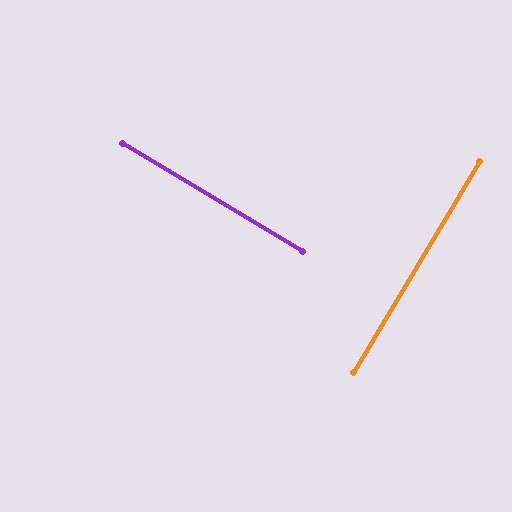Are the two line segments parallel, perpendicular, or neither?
Perpendicular — they meet at approximately 90°.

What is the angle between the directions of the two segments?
Approximately 90 degrees.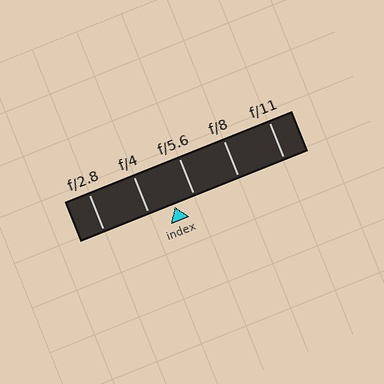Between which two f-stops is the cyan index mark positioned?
The index mark is between f/4 and f/5.6.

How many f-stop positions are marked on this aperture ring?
There are 5 f-stop positions marked.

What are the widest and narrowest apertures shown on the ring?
The widest aperture shown is f/2.8 and the narrowest is f/11.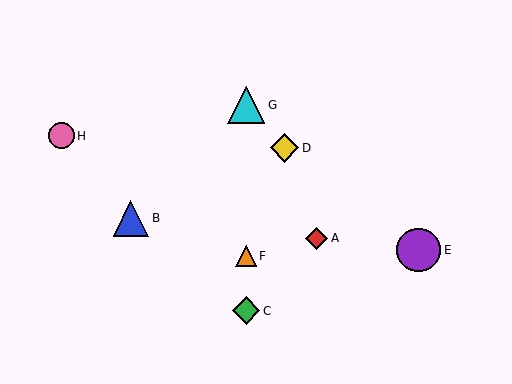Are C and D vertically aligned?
No, C is at x≈246 and D is at x≈285.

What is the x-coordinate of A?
Object A is at x≈317.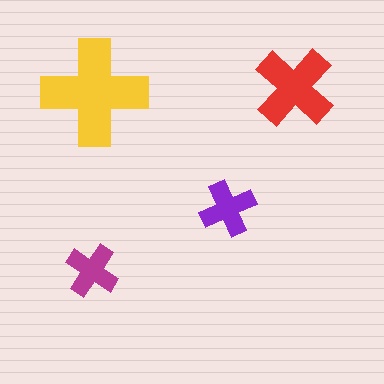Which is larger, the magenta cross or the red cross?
The red one.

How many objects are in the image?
There are 4 objects in the image.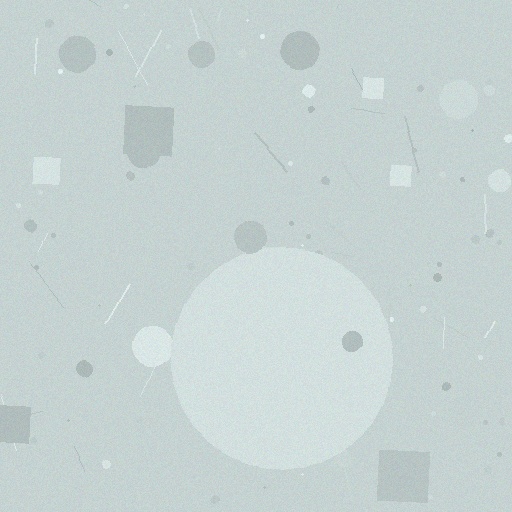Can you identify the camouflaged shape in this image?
The camouflaged shape is a circle.